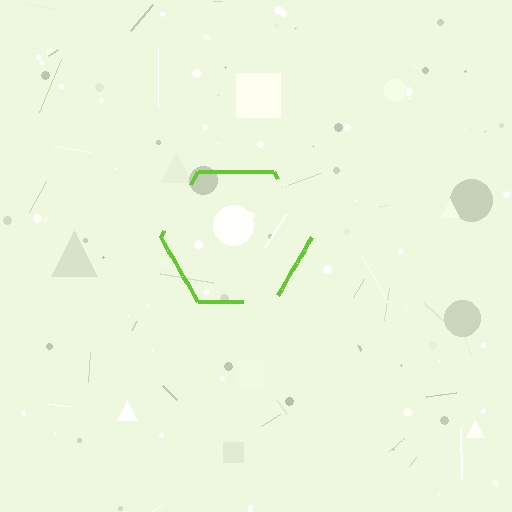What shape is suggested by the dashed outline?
The dashed outline suggests a hexagon.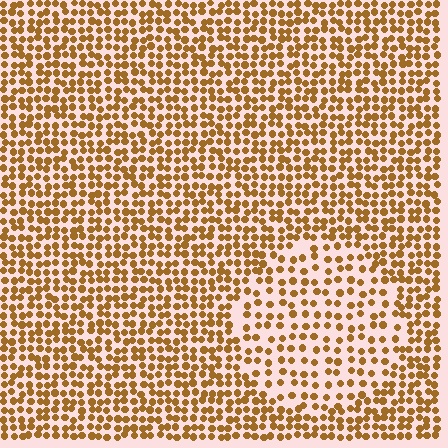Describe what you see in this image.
The image contains small brown elements arranged at two different densities. A circle-shaped region is visible where the elements are less densely packed than the surrounding area.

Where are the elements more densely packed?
The elements are more densely packed outside the circle boundary.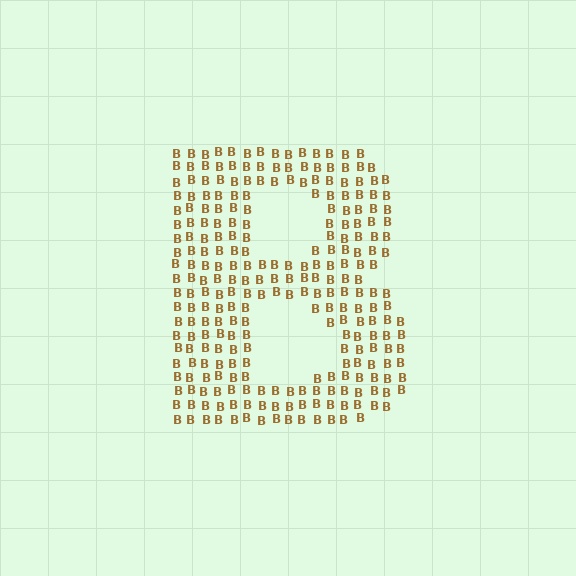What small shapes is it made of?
It is made of small letter B's.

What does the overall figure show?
The overall figure shows the letter B.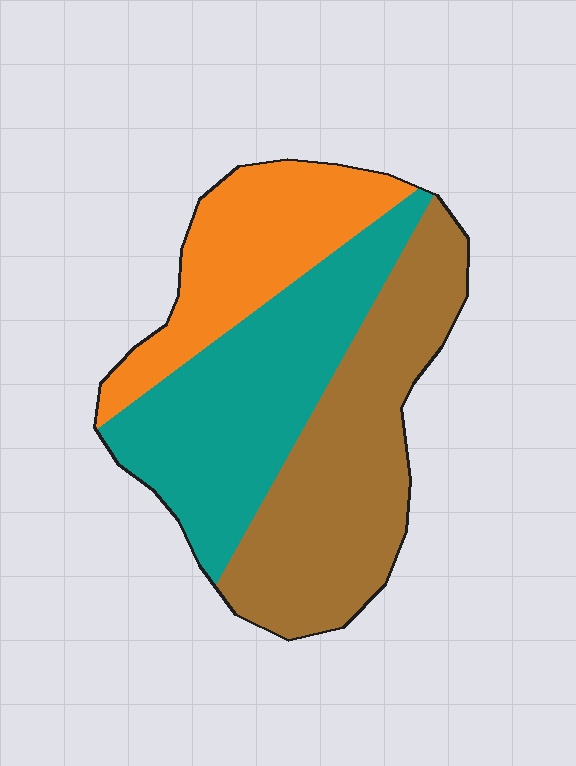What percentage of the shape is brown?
Brown takes up about two fifths (2/5) of the shape.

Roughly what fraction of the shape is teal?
Teal takes up about three eighths (3/8) of the shape.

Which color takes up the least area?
Orange, at roughly 25%.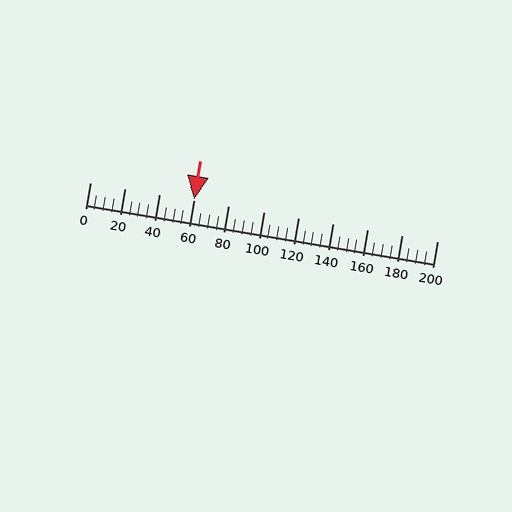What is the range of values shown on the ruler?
The ruler shows values from 0 to 200.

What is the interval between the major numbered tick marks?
The major tick marks are spaced 20 units apart.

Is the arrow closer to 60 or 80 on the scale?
The arrow is closer to 60.